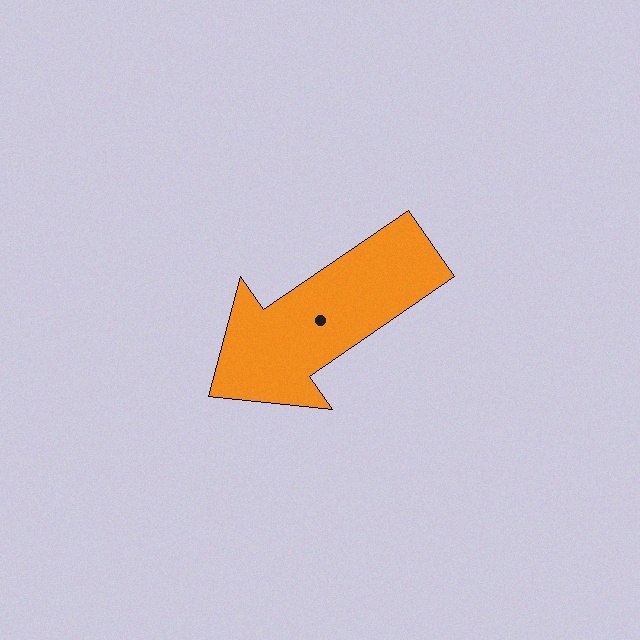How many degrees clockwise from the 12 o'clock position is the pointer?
Approximately 235 degrees.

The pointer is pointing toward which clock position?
Roughly 8 o'clock.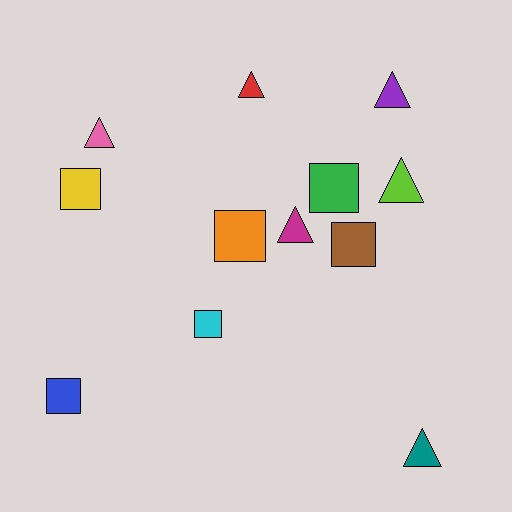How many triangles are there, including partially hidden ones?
There are 6 triangles.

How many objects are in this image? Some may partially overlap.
There are 12 objects.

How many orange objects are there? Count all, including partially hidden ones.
There is 1 orange object.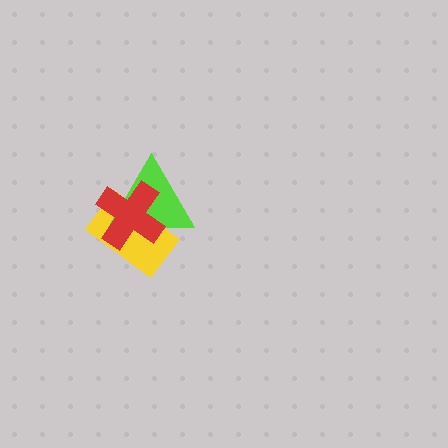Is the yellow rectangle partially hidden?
Yes, it is partially covered by another shape.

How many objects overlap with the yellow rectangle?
2 objects overlap with the yellow rectangle.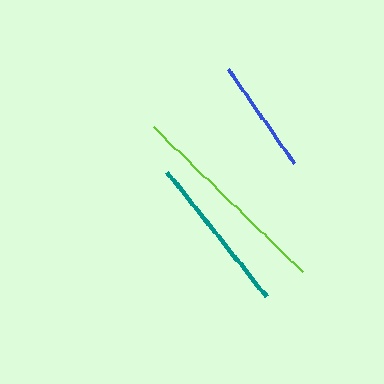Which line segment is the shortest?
The blue line is the shortest at approximately 116 pixels.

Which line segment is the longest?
The lime line is the longest at approximately 208 pixels.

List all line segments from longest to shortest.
From longest to shortest: lime, teal, blue.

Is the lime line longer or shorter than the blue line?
The lime line is longer than the blue line.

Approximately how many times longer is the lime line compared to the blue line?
The lime line is approximately 1.8 times the length of the blue line.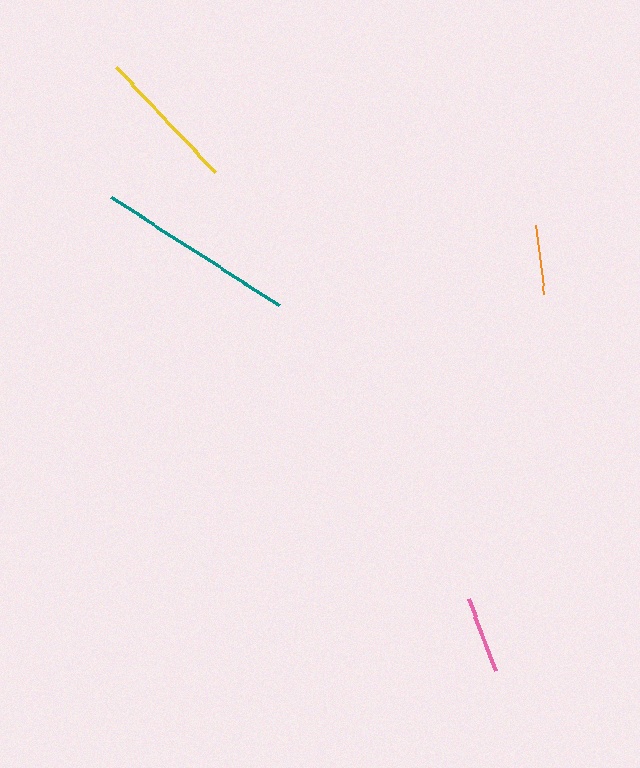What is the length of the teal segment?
The teal segment is approximately 201 pixels long.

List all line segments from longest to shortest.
From longest to shortest: teal, yellow, pink, orange.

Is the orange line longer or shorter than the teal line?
The teal line is longer than the orange line.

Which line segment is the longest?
The teal line is the longest at approximately 201 pixels.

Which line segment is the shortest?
The orange line is the shortest at approximately 69 pixels.